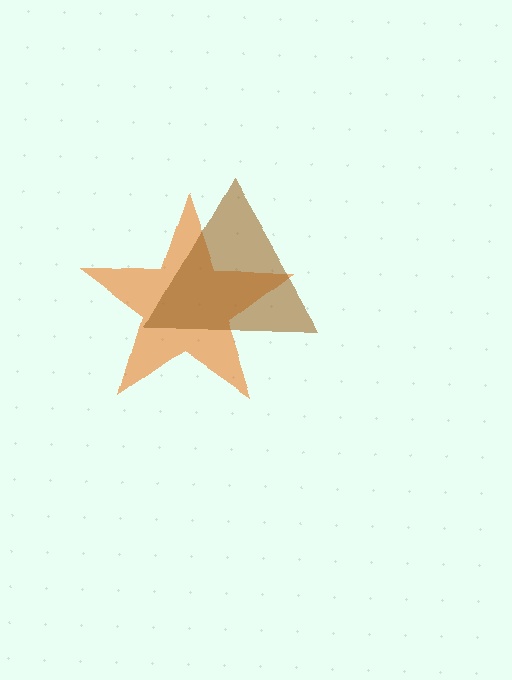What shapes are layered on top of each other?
The layered shapes are: an orange star, a brown triangle.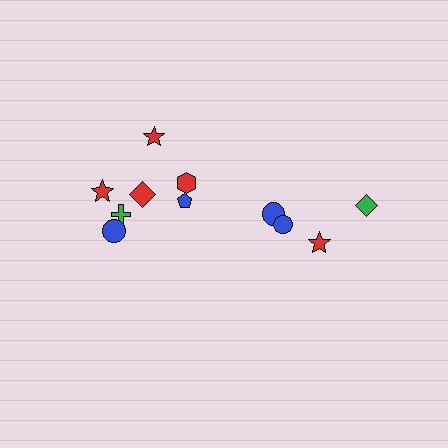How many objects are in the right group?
There are 4 objects.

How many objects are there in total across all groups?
There are 11 objects.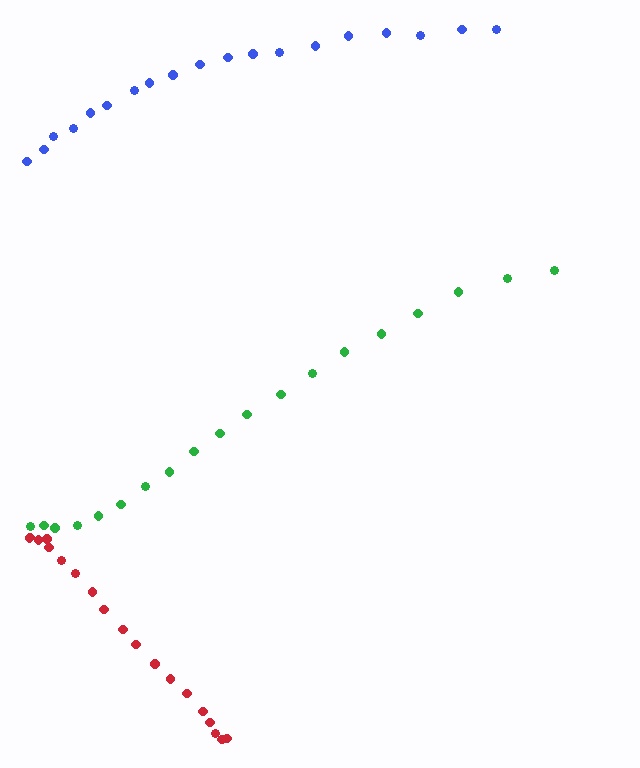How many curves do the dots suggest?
There are 3 distinct paths.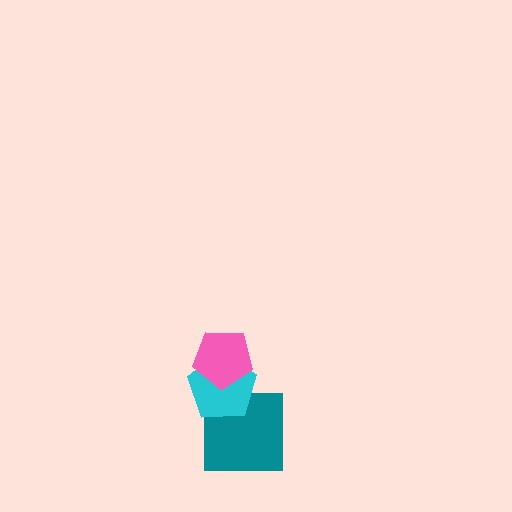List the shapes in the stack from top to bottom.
From top to bottom: the pink pentagon, the cyan pentagon, the teal square.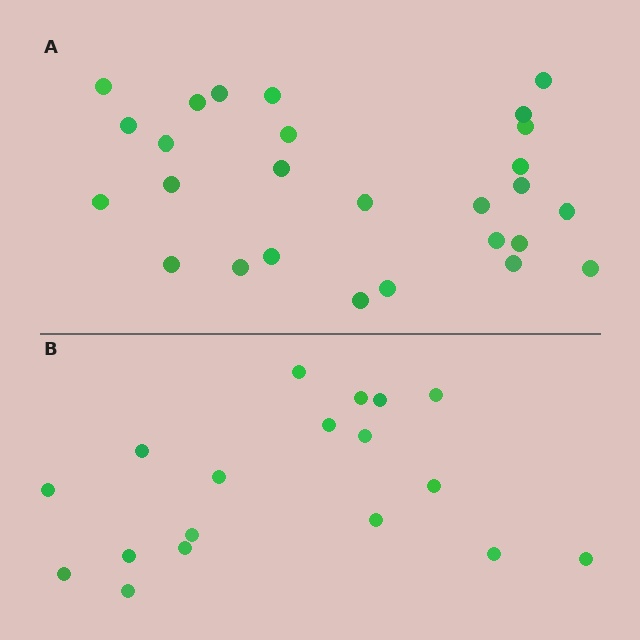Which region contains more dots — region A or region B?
Region A (the top region) has more dots.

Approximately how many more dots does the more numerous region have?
Region A has roughly 8 or so more dots than region B.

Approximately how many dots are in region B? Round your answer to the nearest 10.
About 20 dots. (The exact count is 18, which rounds to 20.)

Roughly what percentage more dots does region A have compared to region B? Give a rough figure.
About 50% more.